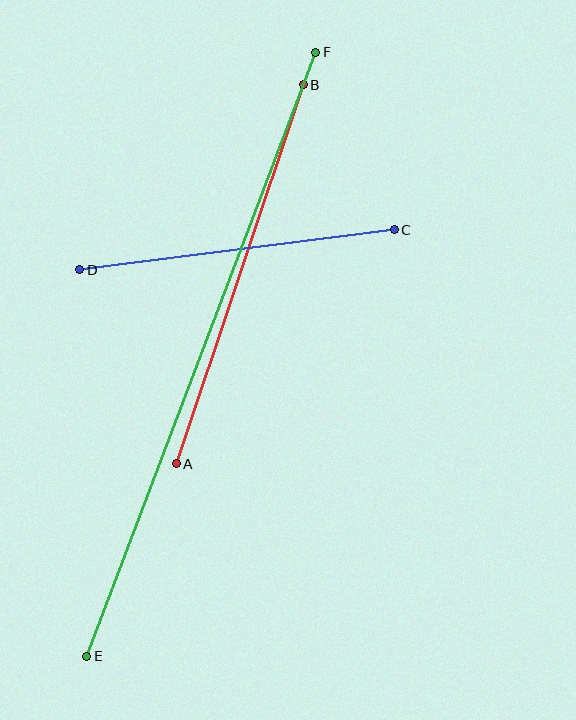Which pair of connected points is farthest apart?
Points E and F are farthest apart.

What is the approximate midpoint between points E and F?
The midpoint is at approximately (201, 354) pixels.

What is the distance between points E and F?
The distance is approximately 646 pixels.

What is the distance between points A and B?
The distance is approximately 400 pixels.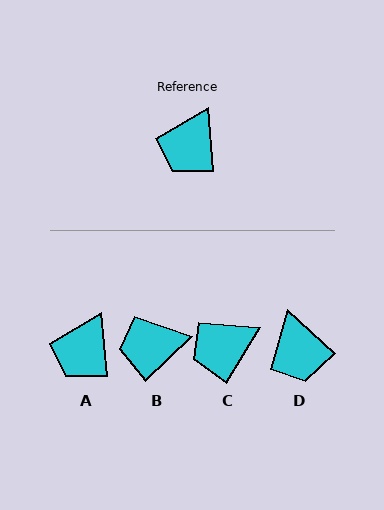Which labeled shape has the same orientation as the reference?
A.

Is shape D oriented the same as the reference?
No, it is off by about 43 degrees.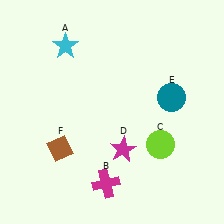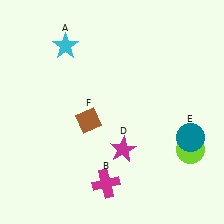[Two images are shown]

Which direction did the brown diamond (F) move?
The brown diamond (F) moved right.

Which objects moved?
The objects that moved are: the lime circle (C), the teal circle (E), the brown diamond (F).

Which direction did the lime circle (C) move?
The lime circle (C) moved right.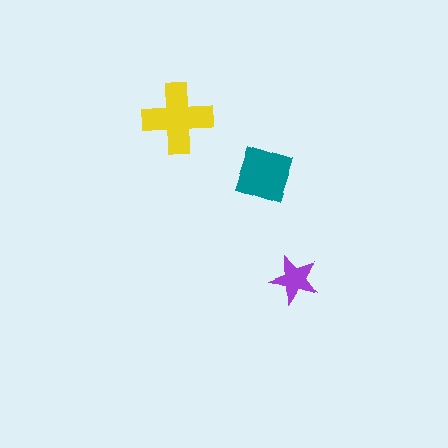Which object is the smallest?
The purple star.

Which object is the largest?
The yellow cross.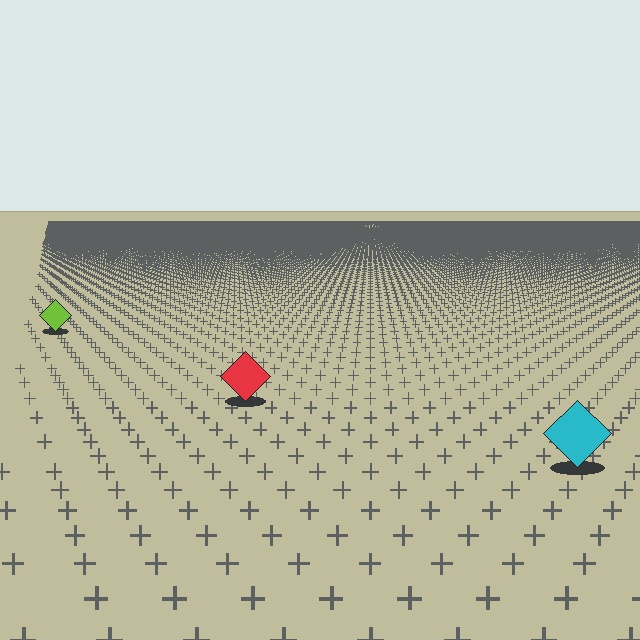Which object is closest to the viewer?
The cyan diamond is closest. The texture marks near it are larger and more spread out.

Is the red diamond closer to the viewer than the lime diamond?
Yes. The red diamond is closer — you can tell from the texture gradient: the ground texture is coarser near it.